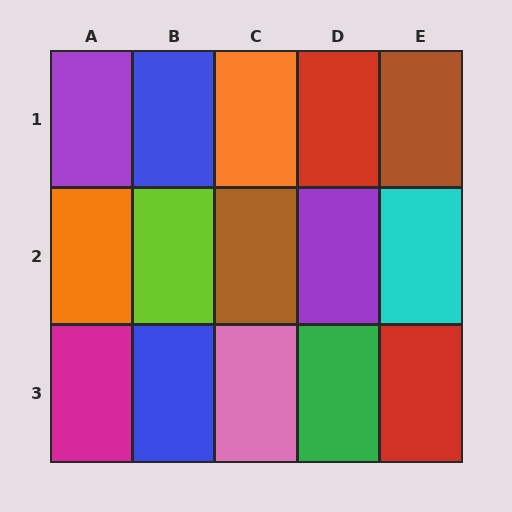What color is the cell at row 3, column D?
Green.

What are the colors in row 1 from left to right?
Purple, blue, orange, red, brown.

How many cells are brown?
2 cells are brown.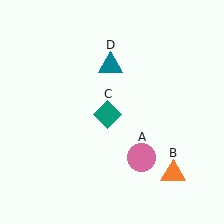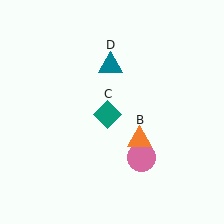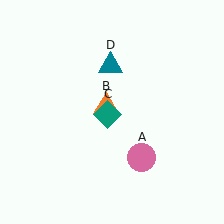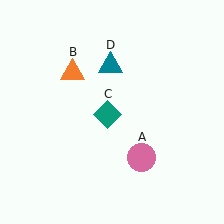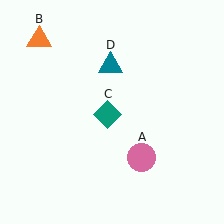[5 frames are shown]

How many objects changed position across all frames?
1 object changed position: orange triangle (object B).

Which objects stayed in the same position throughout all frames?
Pink circle (object A) and teal diamond (object C) and teal triangle (object D) remained stationary.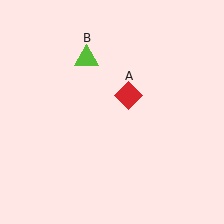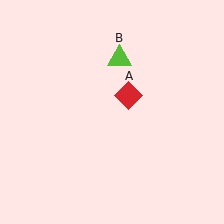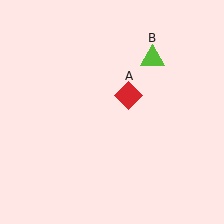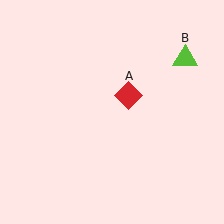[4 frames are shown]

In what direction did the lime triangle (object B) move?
The lime triangle (object B) moved right.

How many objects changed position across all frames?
1 object changed position: lime triangle (object B).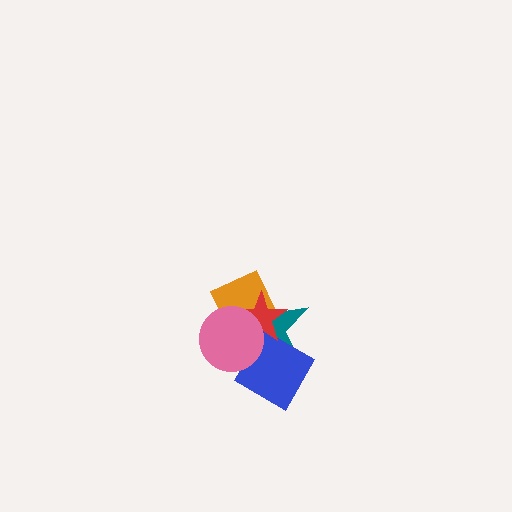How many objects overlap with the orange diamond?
3 objects overlap with the orange diamond.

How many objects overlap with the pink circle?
4 objects overlap with the pink circle.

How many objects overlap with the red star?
4 objects overlap with the red star.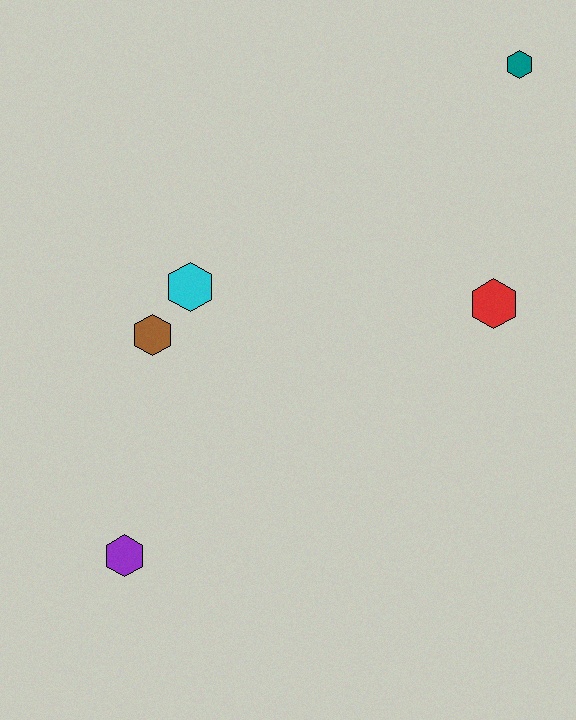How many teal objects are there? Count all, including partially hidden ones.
There is 1 teal object.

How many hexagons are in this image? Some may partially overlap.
There are 5 hexagons.